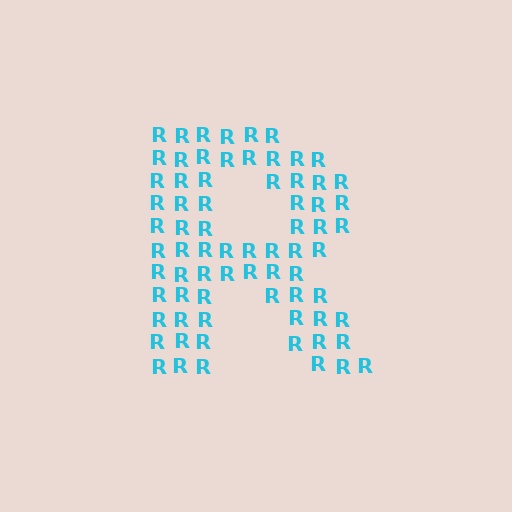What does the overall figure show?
The overall figure shows the letter R.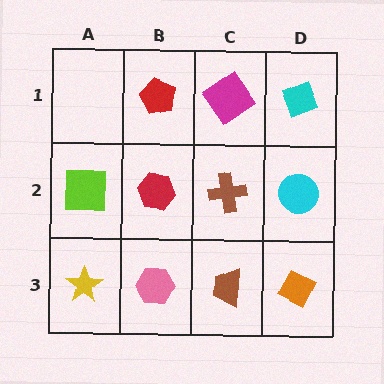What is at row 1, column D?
A cyan diamond.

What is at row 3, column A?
A yellow star.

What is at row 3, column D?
An orange diamond.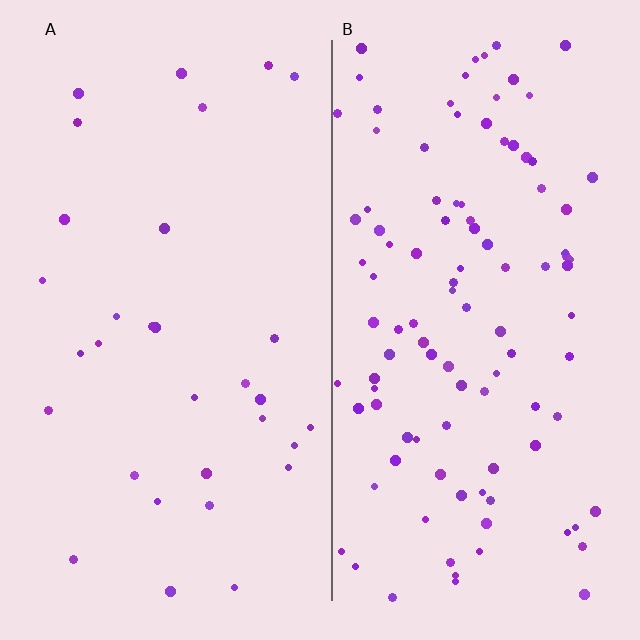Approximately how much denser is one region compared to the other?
Approximately 3.5× — region B over region A.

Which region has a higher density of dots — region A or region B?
B (the right).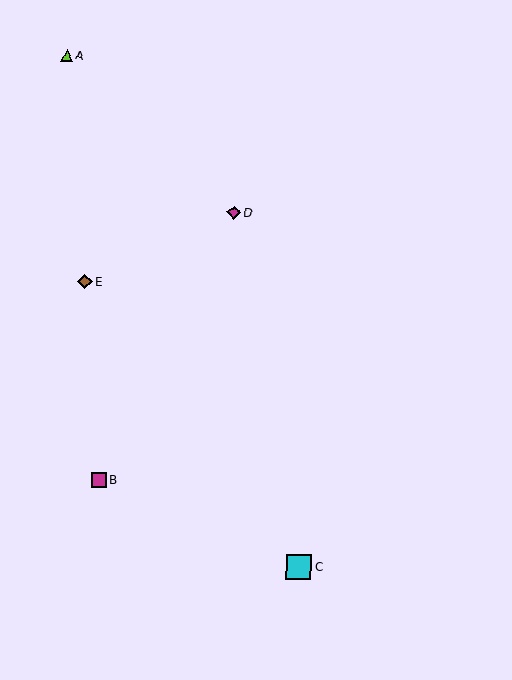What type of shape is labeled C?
Shape C is a cyan square.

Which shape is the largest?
The cyan square (labeled C) is the largest.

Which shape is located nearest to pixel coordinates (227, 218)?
The magenta diamond (labeled D) at (234, 213) is nearest to that location.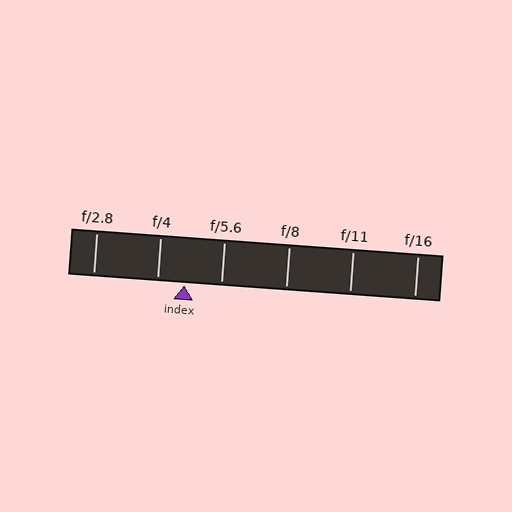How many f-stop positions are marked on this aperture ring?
There are 6 f-stop positions marked.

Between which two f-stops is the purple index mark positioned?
The index mark is between f/4 and f/5.6.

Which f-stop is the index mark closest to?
The index mark is closest to f/4.